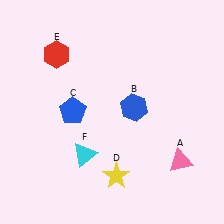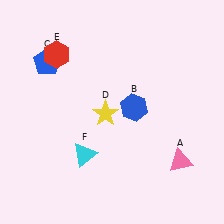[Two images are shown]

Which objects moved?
The objects that moved are: the blue pentagon (C), the yellow star (D).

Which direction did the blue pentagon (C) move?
The blue pentagon (C) moved up.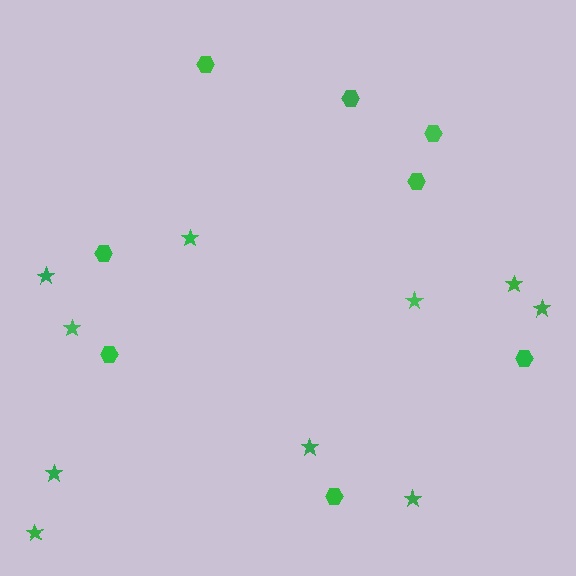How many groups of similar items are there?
There are 2 groups: one group of hexagons (8) and one group of stars (10).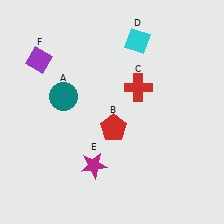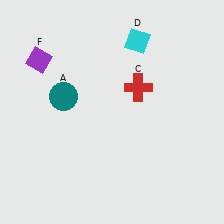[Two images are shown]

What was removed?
The red pentagon (B), the magenta star (E) were removed in Image 2.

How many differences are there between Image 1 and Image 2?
There are 2 differences between the two images.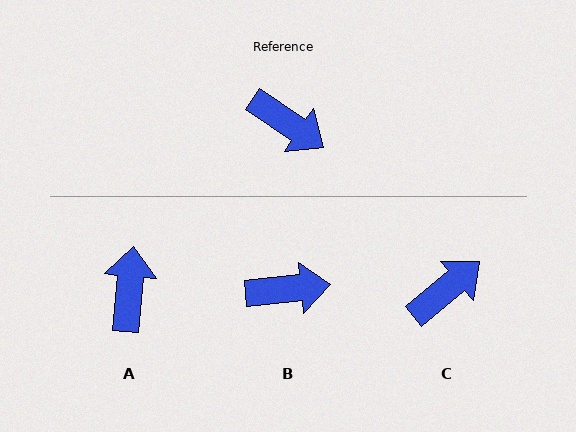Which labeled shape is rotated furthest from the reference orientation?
A, about 119 degrees away.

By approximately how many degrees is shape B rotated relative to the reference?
Approximately 40 degrees counter-clockwise.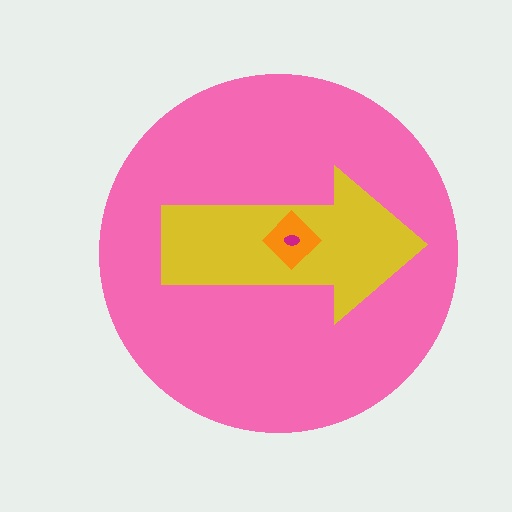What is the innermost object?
The magenta ellipse.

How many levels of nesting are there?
4.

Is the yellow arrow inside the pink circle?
Yes.